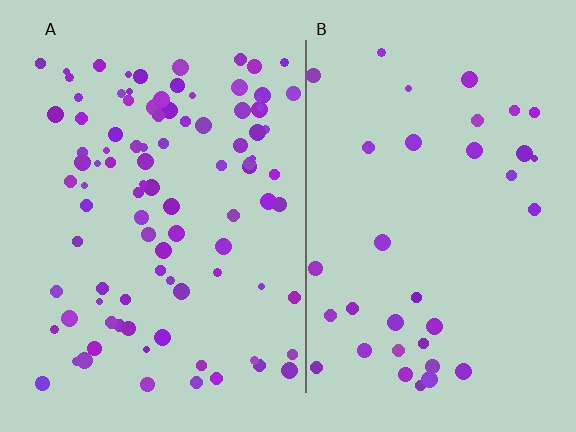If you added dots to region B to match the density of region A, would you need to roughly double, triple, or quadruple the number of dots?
Approximately triple.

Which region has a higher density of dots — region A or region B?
A (the left).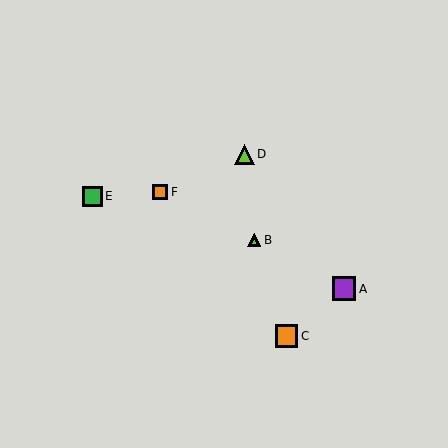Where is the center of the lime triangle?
The center of the lime triangle is at (254, 240).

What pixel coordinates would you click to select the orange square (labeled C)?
Click at (287, 336) to select the orange square C.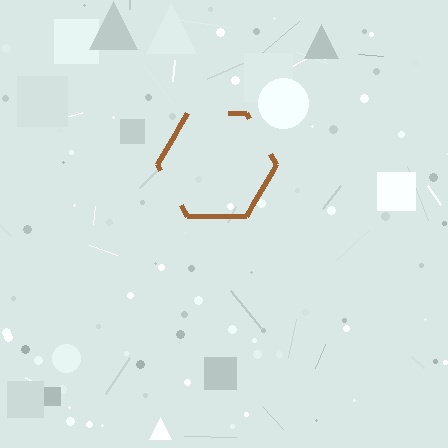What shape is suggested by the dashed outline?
The dashed outline suggests a hexagon.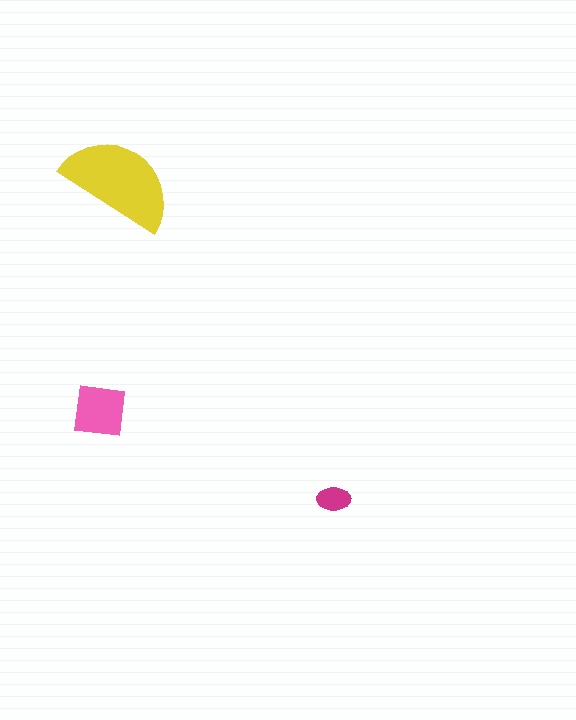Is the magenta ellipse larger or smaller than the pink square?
Smaller.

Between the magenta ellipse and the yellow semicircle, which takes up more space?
The yellow semicircle.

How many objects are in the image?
There are 3 objects in the image.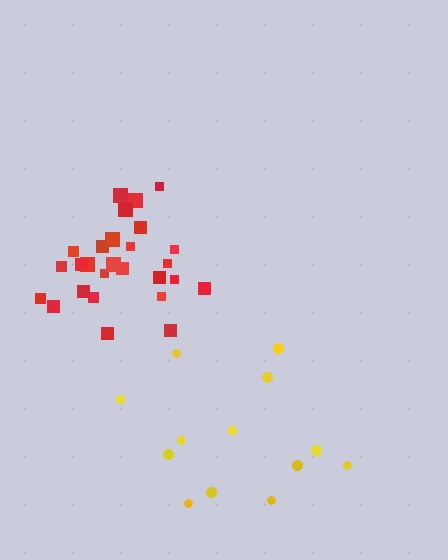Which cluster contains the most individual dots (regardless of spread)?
Red (27).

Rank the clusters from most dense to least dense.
red, yellow.